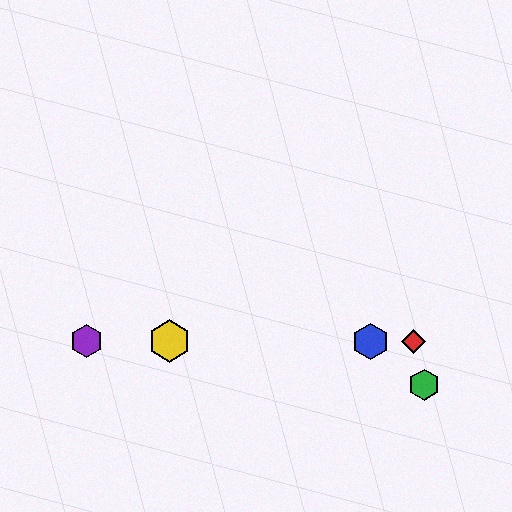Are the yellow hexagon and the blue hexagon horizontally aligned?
Yes, both are at y≈341.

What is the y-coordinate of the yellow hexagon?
The yellow hexagon is at y≈341.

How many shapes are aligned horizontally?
4 shapes (the red diamond, the blue hexagon, the yellow hexagon, the purple hexagon) are aligned horizontally.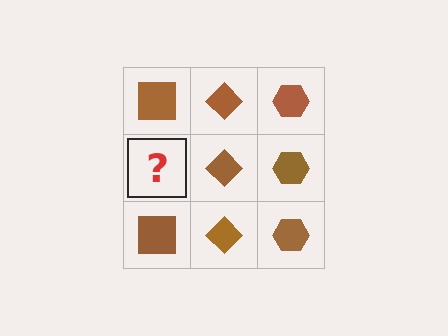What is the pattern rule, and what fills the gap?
The rule is that each column has a consistent shape. The gap should be filled with a brown square.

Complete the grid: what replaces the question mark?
The question mark should be replaced with a brown square.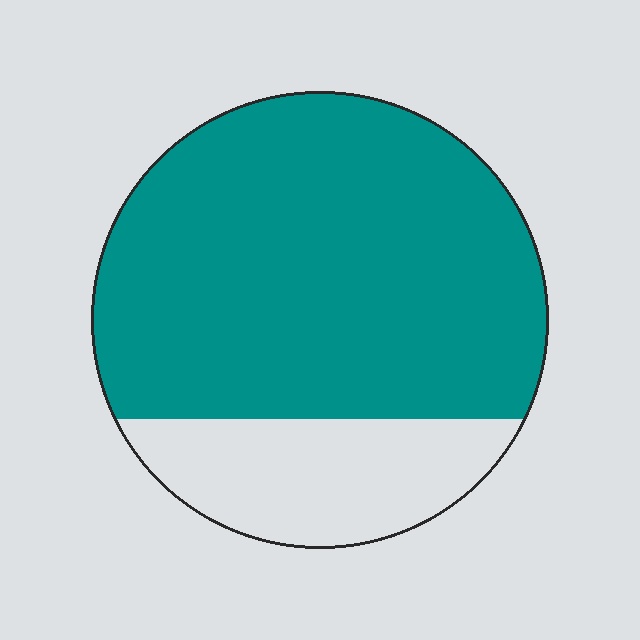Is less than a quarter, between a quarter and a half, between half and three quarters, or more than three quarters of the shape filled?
More than three quarters.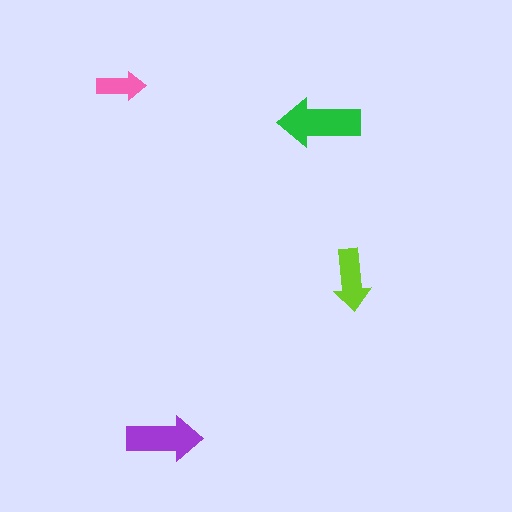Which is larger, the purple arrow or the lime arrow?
The purple one.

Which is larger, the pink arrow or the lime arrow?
The lime one.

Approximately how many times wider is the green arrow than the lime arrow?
About 1.5 times wider.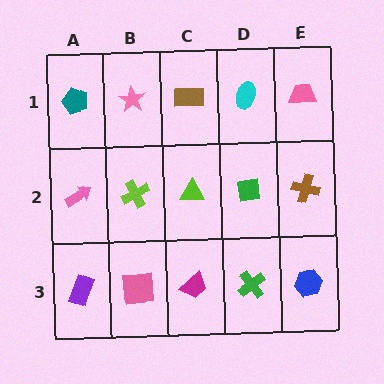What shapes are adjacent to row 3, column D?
A green square (row 2, column D), a magenta trapezoid (row 3, column C), a blue hexagon (row 3, column E).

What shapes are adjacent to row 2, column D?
A cyan ellipse (row 1, column D), a green cross (row 3, column D), a lime triangle (row 2, column C), a brown cross (row 2, column E).